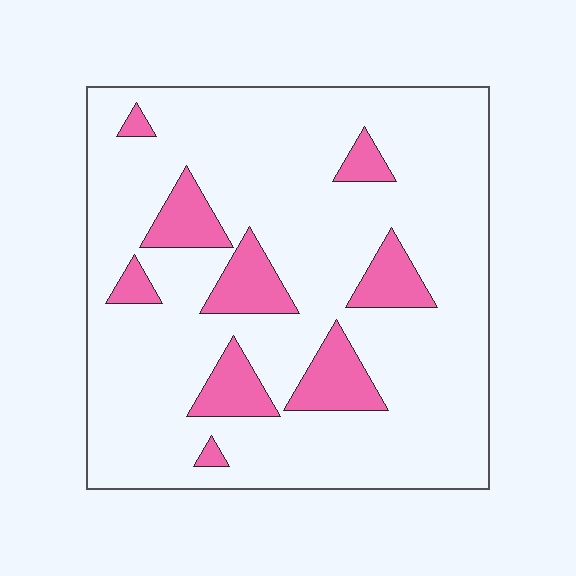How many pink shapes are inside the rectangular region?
9.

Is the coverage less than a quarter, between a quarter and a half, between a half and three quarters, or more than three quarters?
Less than a quarter.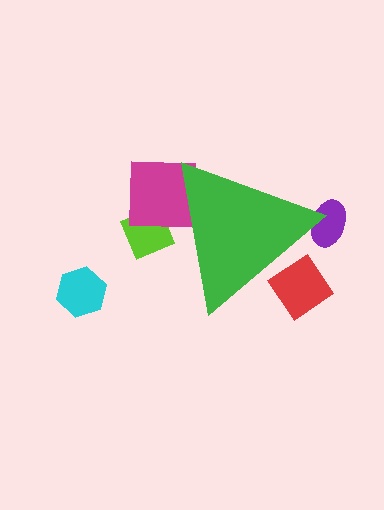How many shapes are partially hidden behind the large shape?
4 shapes are partially hidden.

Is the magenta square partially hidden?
Yes, the magenta square is partially hidden behind the green triangle.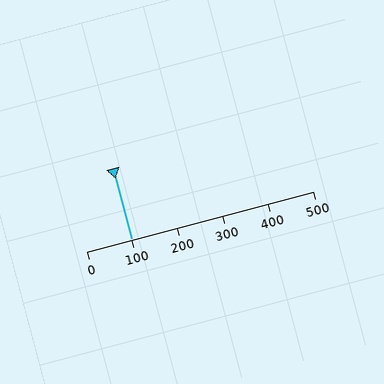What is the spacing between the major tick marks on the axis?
The major ticks are spaced 100 apart.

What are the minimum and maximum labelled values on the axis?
The axis runs from 0 to 500.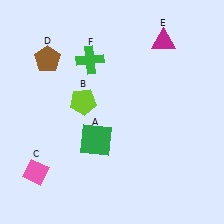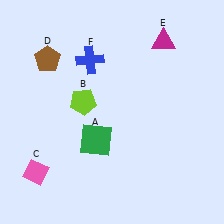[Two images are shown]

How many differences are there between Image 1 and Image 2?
There is 1 difference between the two images.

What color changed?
The cross (F) changed from green in Image 1 to blue in Image 2.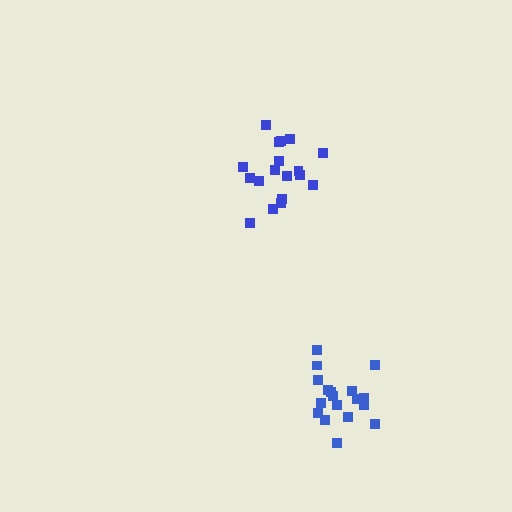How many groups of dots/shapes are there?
There are 2 groups.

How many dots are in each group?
Group 1: 19 dots, Group 2: 18 dots (37 total).